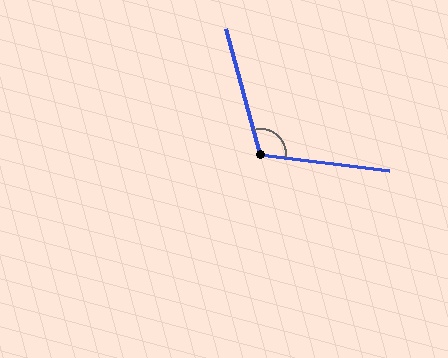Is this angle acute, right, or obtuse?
It is obtuse.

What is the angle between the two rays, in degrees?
Approximately 113 degrees.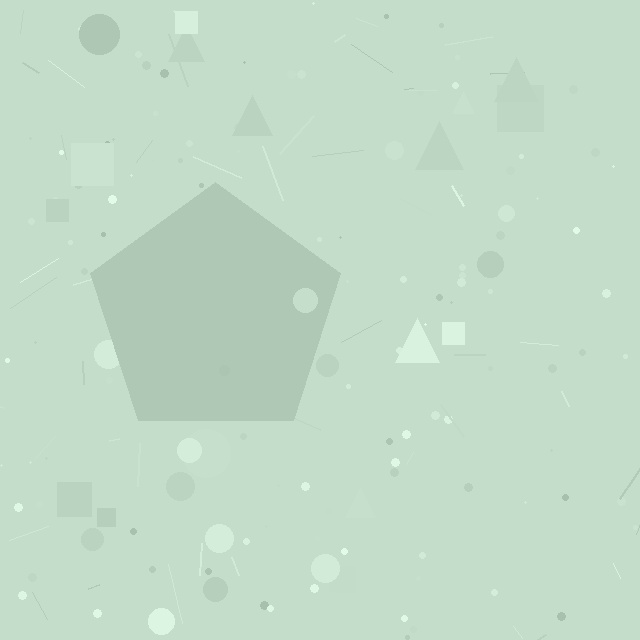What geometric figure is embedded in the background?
A pentagon is embedded in the background.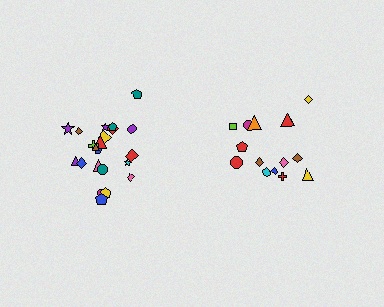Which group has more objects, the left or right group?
The left group.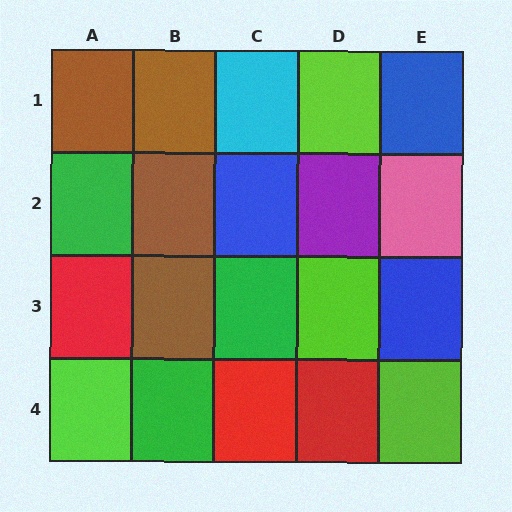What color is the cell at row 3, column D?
Lime.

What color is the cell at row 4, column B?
Green.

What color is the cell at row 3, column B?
Brown.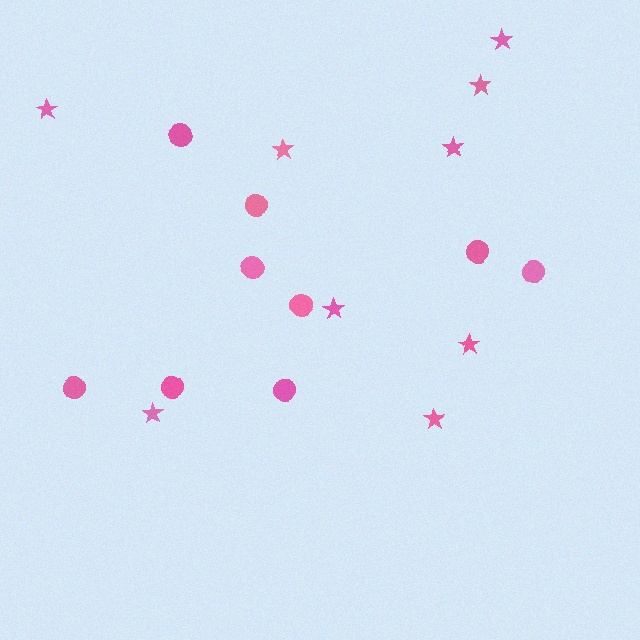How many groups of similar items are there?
There are 2 groups: one group of circles (9) and one group of stars (9).